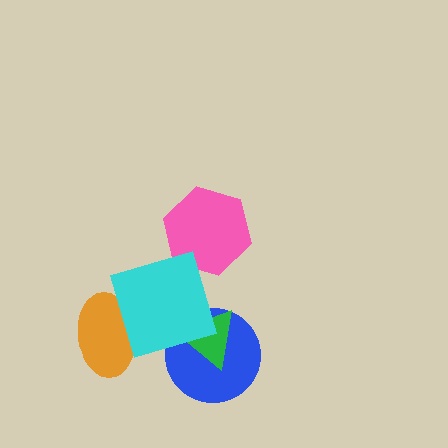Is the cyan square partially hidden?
No, no other shape covers it.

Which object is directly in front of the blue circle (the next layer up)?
The green triangle is directly in front of the blue circle.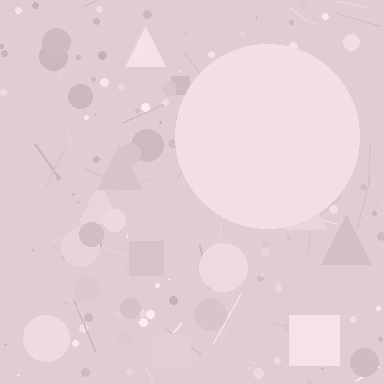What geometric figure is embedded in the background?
A circle is embedded in the background.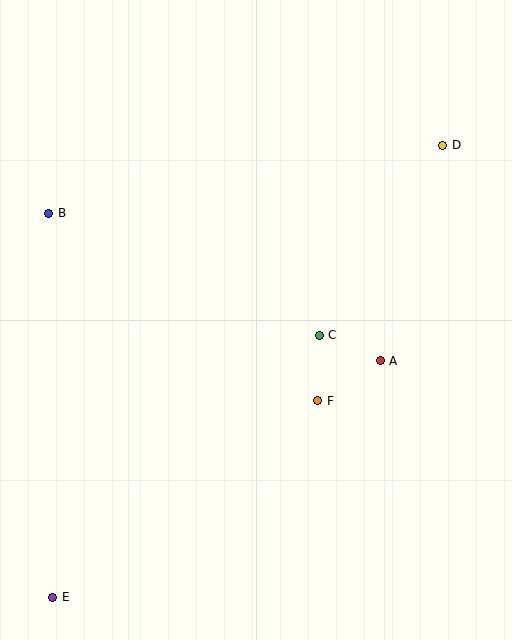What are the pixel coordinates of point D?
Point D is at (443, 145).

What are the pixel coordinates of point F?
Point F is at (318, 401).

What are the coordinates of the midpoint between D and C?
The midpoint between D and C is at (381, 240).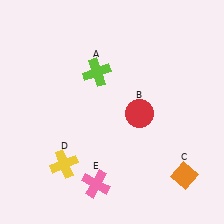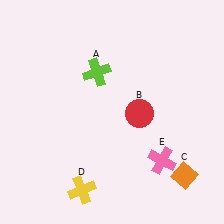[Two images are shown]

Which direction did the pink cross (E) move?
The pink cross (E) moved right.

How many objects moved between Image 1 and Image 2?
2 objects moved between the two images.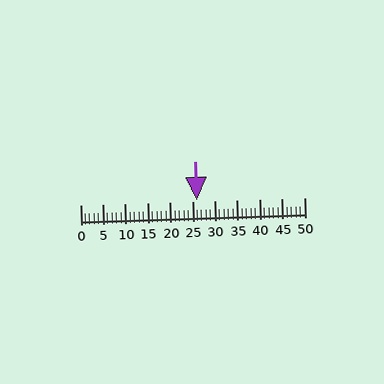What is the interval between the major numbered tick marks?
The major tick marks are spaced 5 units apart.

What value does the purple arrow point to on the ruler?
The purple arrow points to approximately 26.